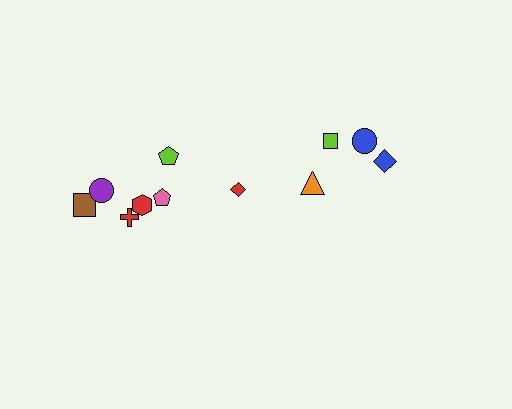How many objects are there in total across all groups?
There are 11 objects.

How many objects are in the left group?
There are 7 objects.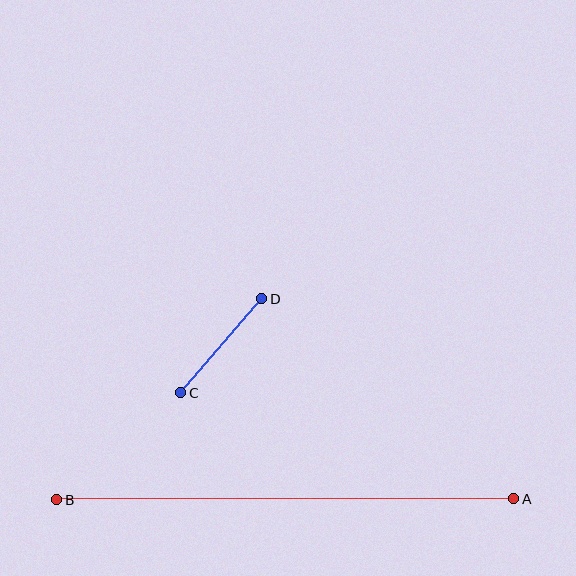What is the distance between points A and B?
The distance is approximately 457 pixels.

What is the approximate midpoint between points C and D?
The midpoint is at approximately (221, 346) pixels.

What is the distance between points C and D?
The distance is approximately 124 pixels.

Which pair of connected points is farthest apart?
Points A and B are farthest apart.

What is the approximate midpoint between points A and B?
The midpoint is at approximately (285, 499) pixels.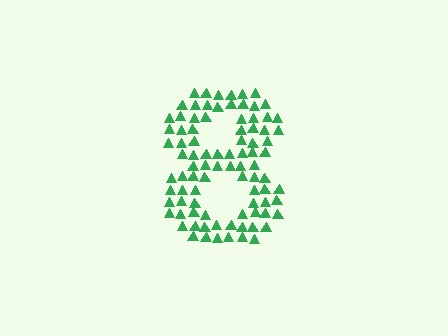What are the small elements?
The small elements are triangles.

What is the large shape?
The large shape is the digit 8.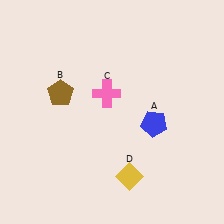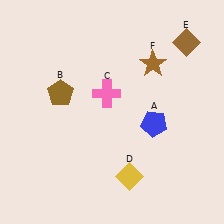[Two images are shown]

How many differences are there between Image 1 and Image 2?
There are 2 differences between the two images.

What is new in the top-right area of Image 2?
A brown diamond (E) was added in the top-right area of Image 2.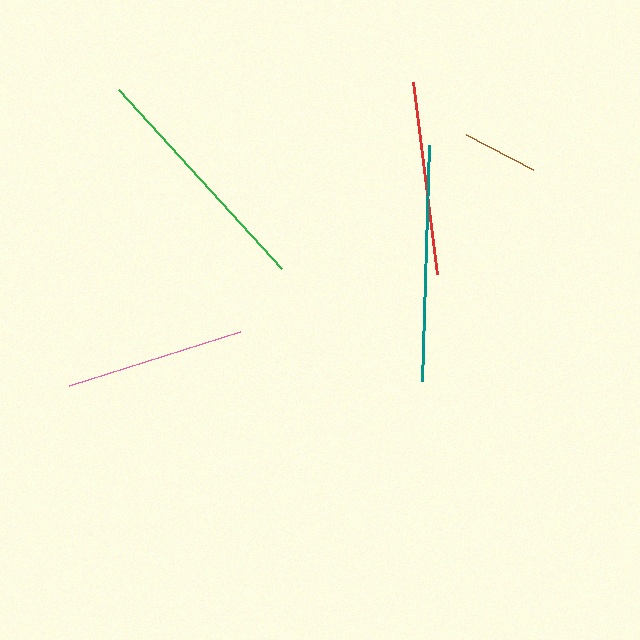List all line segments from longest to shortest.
From longest to shortest: green, teal, red, pink, brown.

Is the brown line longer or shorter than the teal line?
The teal line is longer than the brown line.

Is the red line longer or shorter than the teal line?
The teal line is longer than the red line.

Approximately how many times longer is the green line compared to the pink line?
The green line is approximately 1.3 times the length of the pink line.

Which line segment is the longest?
The green line is the longest at approximately 242 pixels.